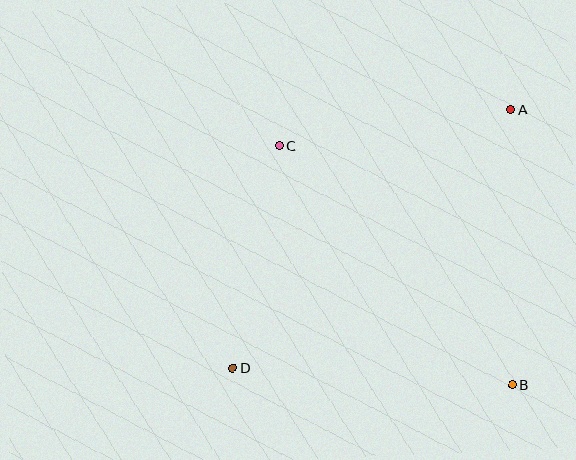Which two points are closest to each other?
Points C and D are closest to each other.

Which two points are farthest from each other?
Points A and D are farthest from each other.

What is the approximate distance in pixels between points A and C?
The distance between A and C is approximately 234 pixels.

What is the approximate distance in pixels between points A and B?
The distance between A and B is approximately 275 pixels.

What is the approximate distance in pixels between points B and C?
The distance between B and C is approximately 334 pixels.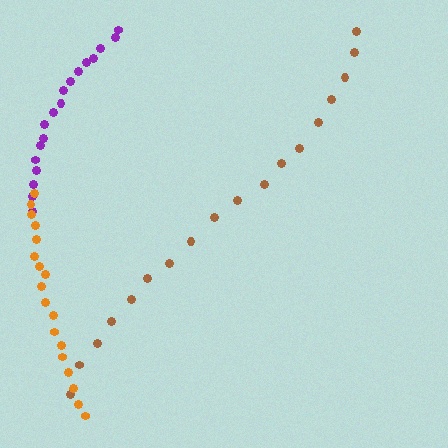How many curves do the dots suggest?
There are 3 distinct paths.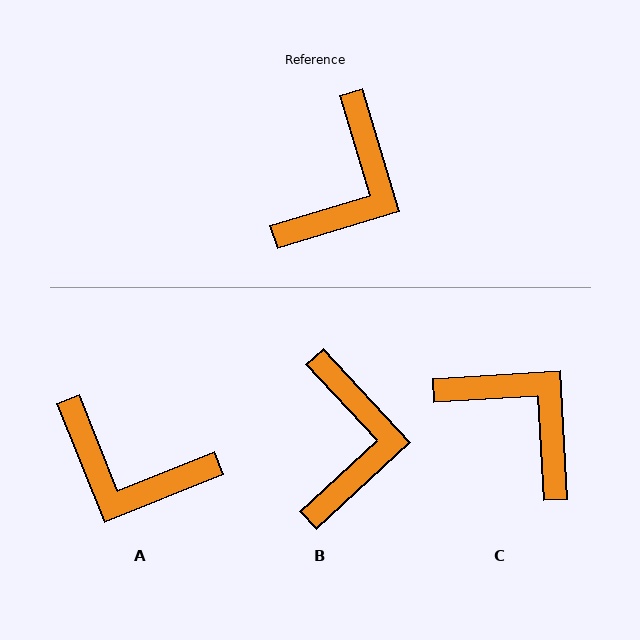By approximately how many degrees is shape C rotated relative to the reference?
Approximately 77 degrees counter-clockwise.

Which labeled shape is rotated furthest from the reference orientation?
A, about 85 degrees away.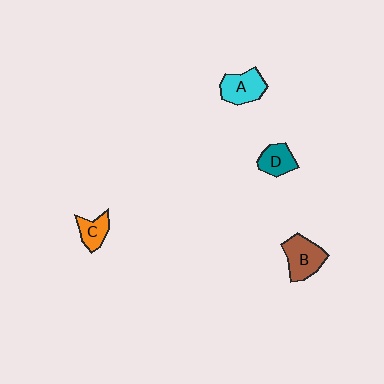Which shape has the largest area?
Shape B (brown).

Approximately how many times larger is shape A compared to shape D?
Approximately 1.3 times.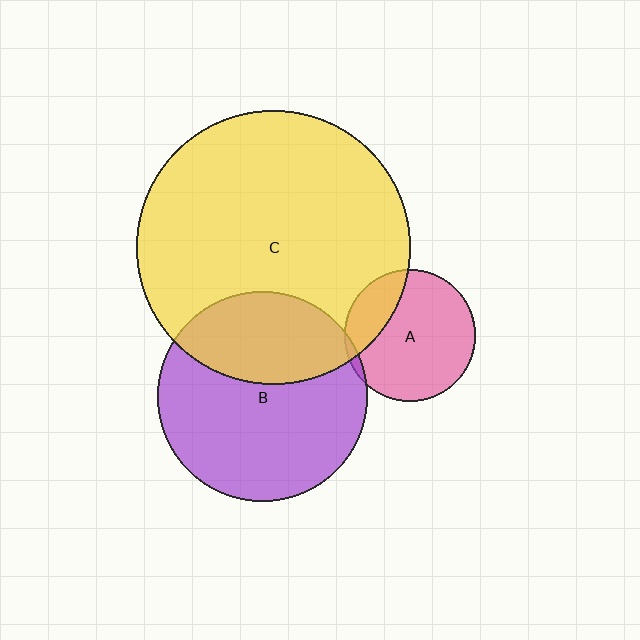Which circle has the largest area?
Circle C (yellow).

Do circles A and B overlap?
Yes.